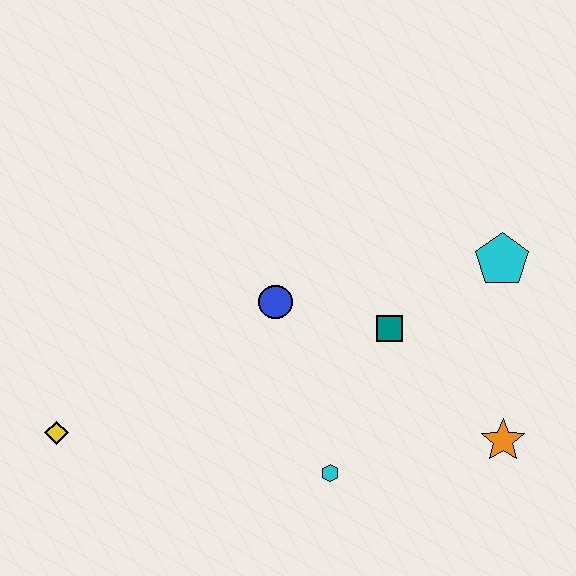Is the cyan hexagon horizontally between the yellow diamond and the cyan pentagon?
Yes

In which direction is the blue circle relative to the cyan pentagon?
The blue circle is to the left of the cyan pentagon.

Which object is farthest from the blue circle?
The orange star is farthest from the blue circle.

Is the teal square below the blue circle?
Yes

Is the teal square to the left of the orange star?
Yes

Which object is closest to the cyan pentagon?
The teal square is closest to the cyan pentagon.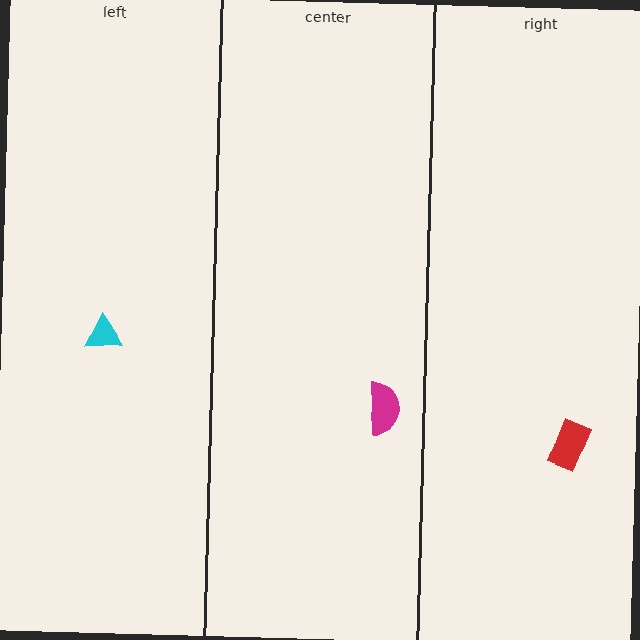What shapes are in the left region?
The cyan triangle.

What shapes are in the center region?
The magenta semicircle.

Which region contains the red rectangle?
The right region.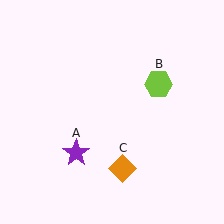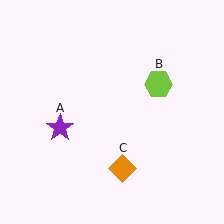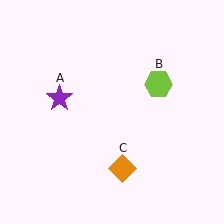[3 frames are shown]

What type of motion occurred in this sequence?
The purple star (object A) rotated clockwise around the center of the scene.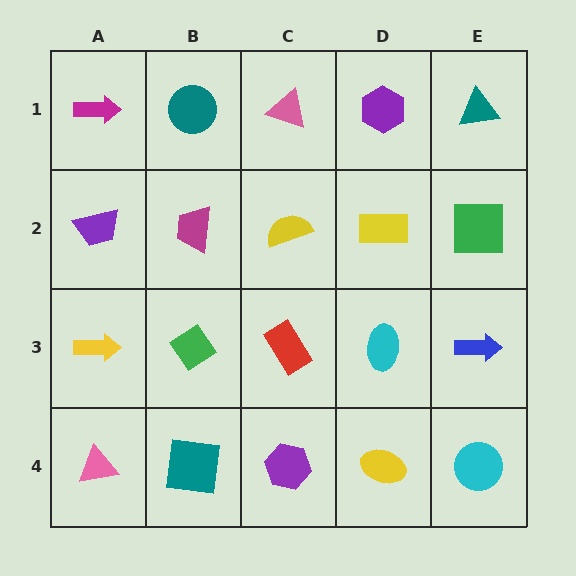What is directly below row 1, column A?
A purple trapezoid.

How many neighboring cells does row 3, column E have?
3.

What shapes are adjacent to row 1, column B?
A magenta trapezoid (row 2, column B), a magenta arrow (row 1, column A), a pink triangle (row 1, column C).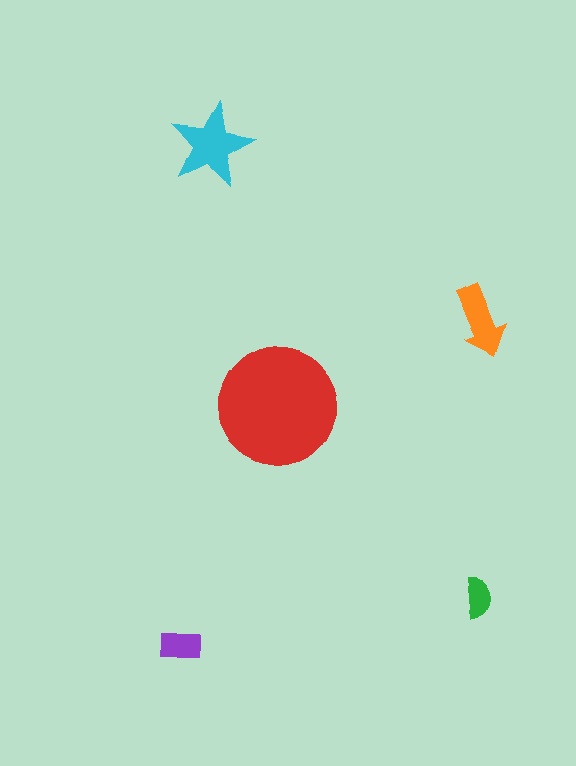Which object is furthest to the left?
The purple rectangle is leftmost.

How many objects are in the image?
There are 5 objects in the image.